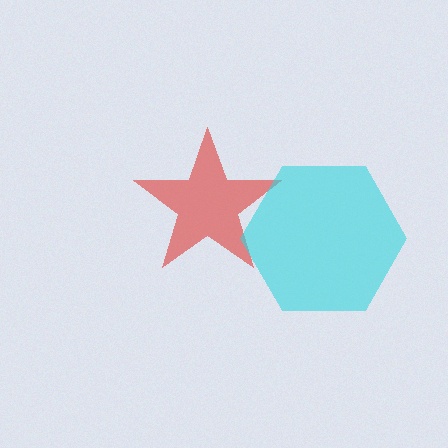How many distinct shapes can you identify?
There are 2 distinct shapes: a red star, a cyan hexagon.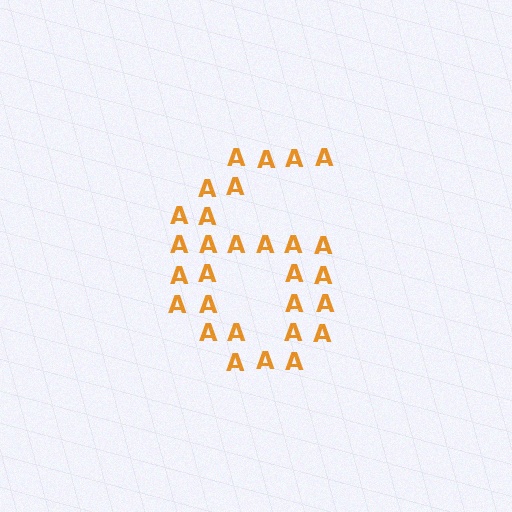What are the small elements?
The small elements are letter A's.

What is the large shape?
The large shape is the digit 6.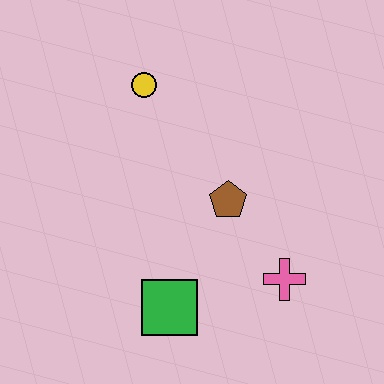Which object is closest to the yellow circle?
The brown pentagon is closest to the yellow circle.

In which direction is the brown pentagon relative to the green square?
The brown pentagon is above the green square.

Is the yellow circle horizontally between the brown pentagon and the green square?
No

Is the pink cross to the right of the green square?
Yes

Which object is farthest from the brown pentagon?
The yellow circle is farthest from the brown pentagon.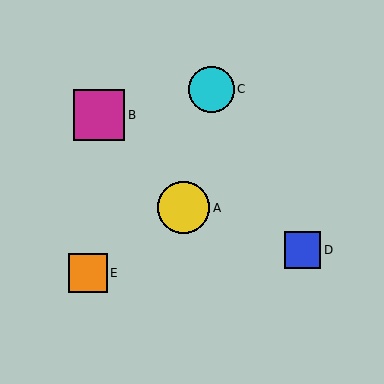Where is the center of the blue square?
The center of the blue square is at (303, 250).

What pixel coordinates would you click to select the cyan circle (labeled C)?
Click at (211, 89) to select the cyan circle C.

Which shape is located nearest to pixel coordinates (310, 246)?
The blue square (labeled D) at (303, 250) is nearest to that location.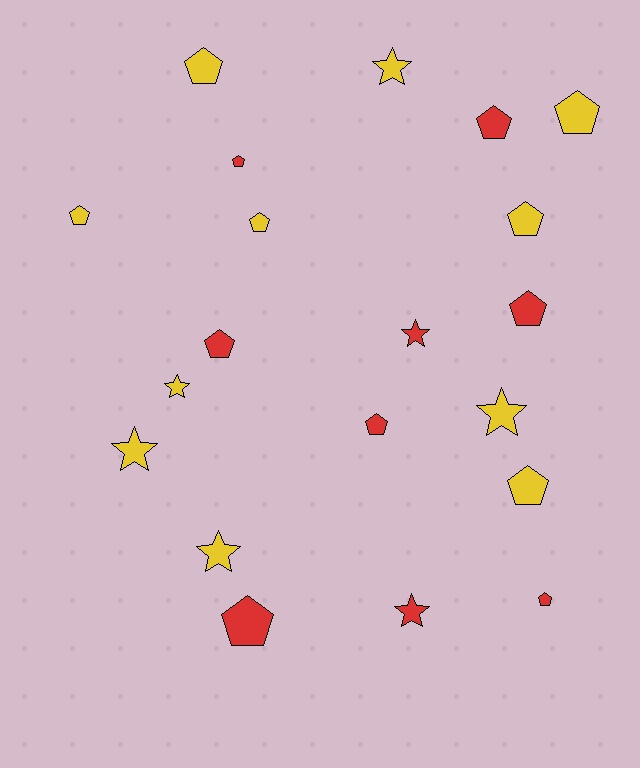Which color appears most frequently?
Yellow, with 11 objects.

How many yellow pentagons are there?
There are 6 yellow pentagons.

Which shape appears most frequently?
Pentagon, with 13 objects.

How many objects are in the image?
There are 20 objects.